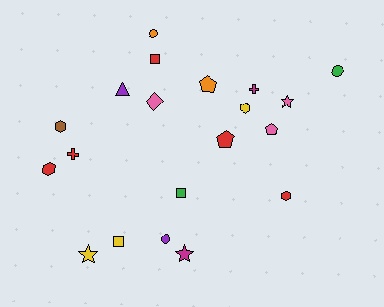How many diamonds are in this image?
There is 1 diamond.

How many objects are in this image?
There are 20 objects.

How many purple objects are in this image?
There are 2 purple objects.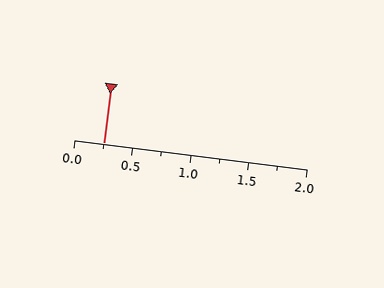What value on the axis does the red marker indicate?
The marker indicates approximately 0.25.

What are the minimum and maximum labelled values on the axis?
The axis runs from 0.0 to 2.0.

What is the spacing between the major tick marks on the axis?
The major ticks are spaced 0.5 apart.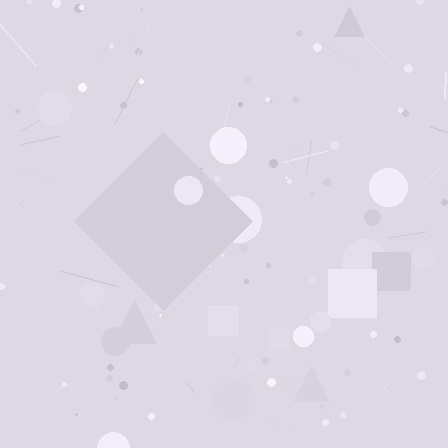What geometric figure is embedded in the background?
A diamond is embedded in the background.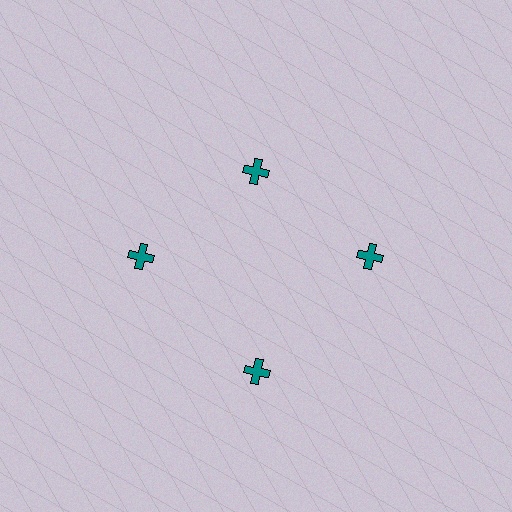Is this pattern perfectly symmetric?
No. The 4 teal crosses are arranged in a ring, but one element near the 12 o'clock position is pulled inward toward the center, breaking the 4-fold rotational symmetry.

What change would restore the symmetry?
The symmetry would be restored by moving it outward, back onto the ring so that all 4 crosses sit at equal angles and equal distance from the center.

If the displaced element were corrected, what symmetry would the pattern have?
It would have 4-fold rotational symmetry — the pattern would map onto itself every 90 degrees.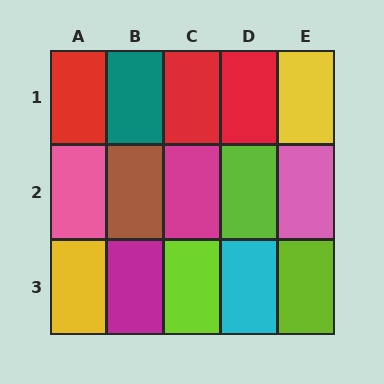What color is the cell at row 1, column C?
Red.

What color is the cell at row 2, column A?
Pink.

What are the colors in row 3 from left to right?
Yellow, magenta, lime, cyan, lime.